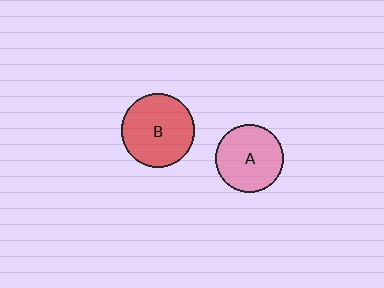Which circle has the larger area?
Circle B (red).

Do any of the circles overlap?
No, none of the circles overlap.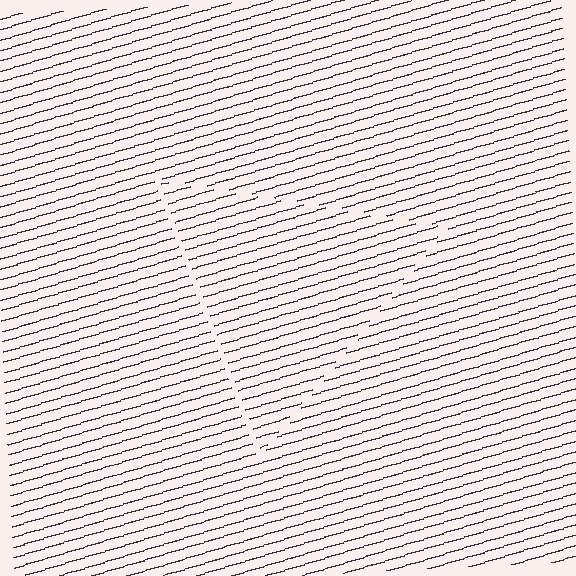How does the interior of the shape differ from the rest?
The interior of the shape contains the same grating, shifted by half a period — the contour is defined by the phase discontinuity where line-ends from the inner and outer gratings abut.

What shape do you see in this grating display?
An illusory triangle. The interior of the shape contains the same grating, shifted by half a period — the contour is defined by the phase discontinuity where line-ends from the inner and outer gratings abut.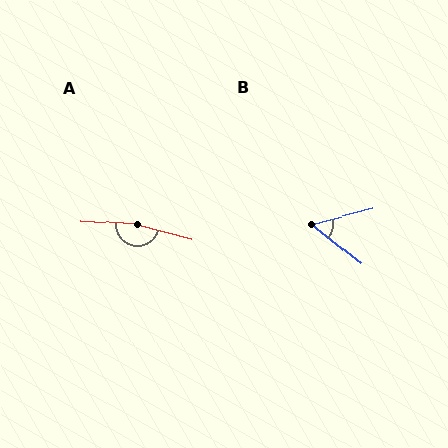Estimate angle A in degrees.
Approximately 168 degrees.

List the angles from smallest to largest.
B (53°), A (168°).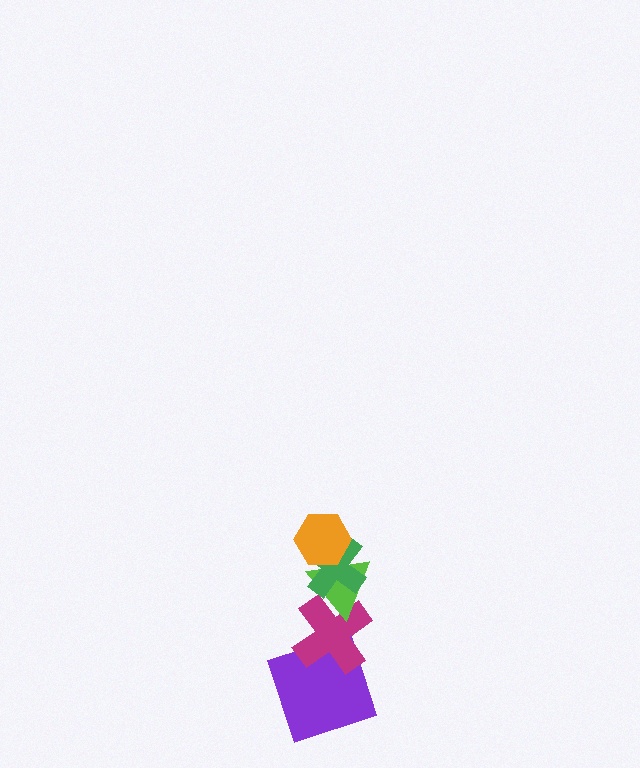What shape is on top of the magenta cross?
The lime triangle is on top of the magenta cross.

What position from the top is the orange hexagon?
The orange hexagon is 1st from the top.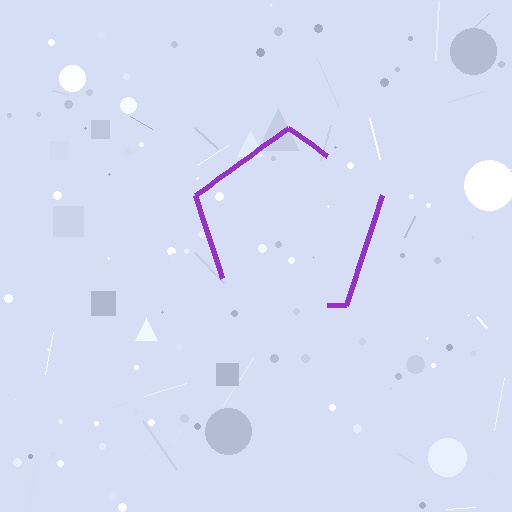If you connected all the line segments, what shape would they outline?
They would outline a pentagon.